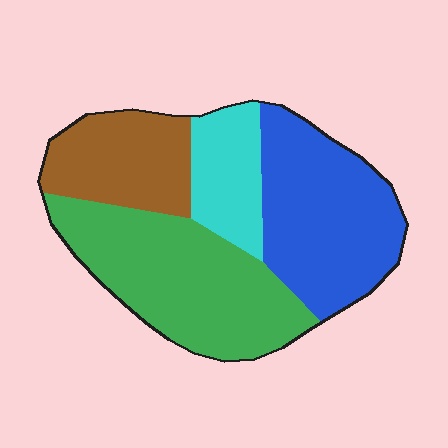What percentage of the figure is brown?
Brown takes up about one fifth (1/5) of the figure.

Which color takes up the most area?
Green, at roughly 35%.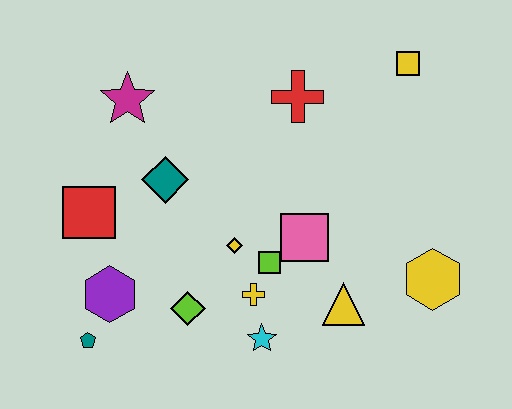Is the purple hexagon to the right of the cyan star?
No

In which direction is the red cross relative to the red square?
The red cross is to the right of the red square.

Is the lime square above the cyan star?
Yes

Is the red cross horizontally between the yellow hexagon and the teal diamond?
Yes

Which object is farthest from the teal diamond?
The yellow hexagon is farthest from the teal diamond.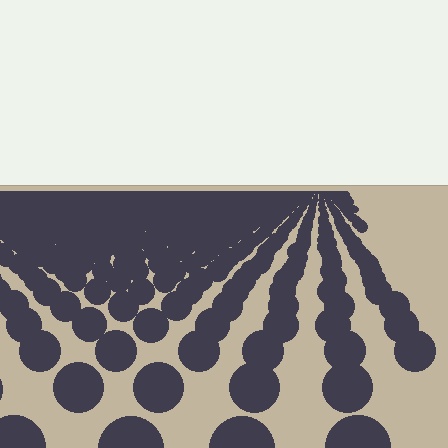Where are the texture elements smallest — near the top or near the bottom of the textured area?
Near the top.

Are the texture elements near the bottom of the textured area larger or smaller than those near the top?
Larger. Near the bottom, elements are closer to the viewer and appear at a bigger on-screen size.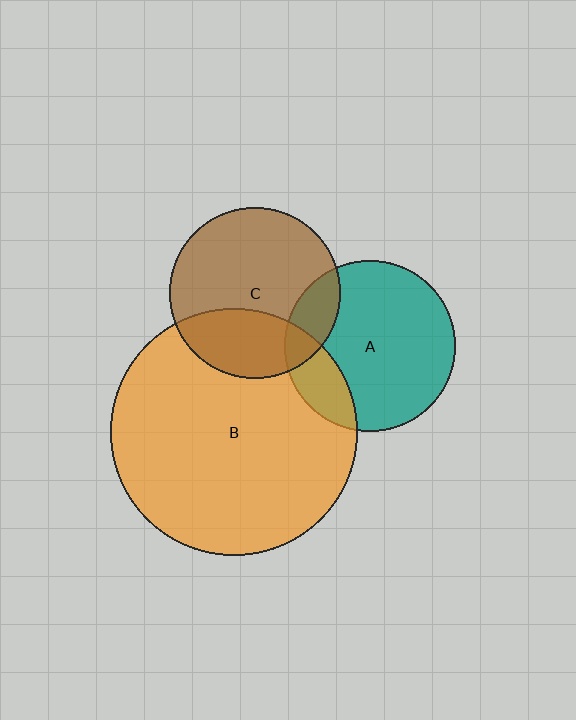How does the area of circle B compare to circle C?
Approximately 2.1 times.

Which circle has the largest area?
Circle B (orange).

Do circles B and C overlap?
Yes.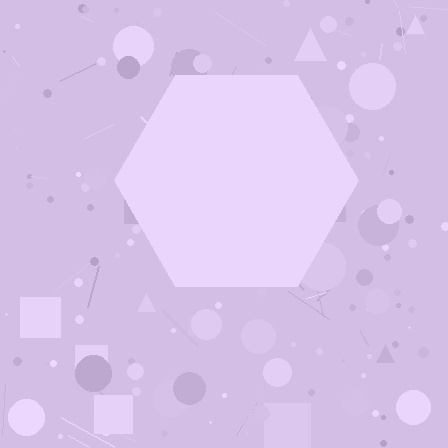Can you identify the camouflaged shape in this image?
The camouflaged shape is a hexagon.